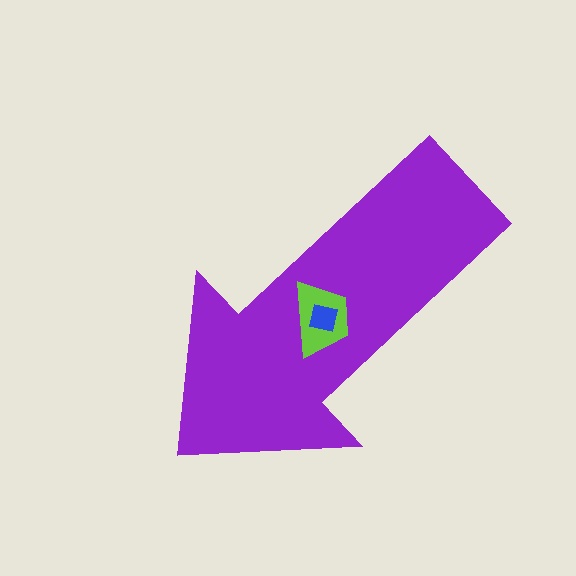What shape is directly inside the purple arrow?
The lime trapezoid.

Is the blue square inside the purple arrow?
Yes.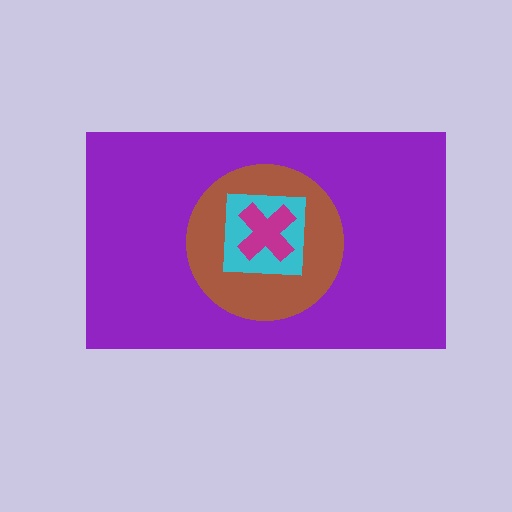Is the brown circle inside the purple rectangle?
Yes.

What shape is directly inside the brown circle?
The cyan square.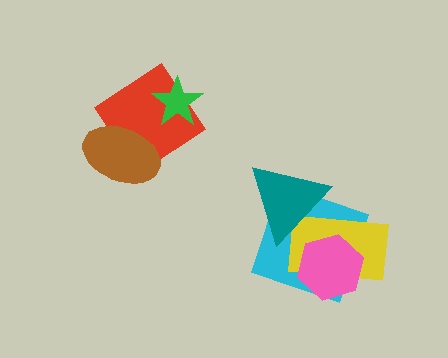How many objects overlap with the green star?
1 object overlaps with the green star.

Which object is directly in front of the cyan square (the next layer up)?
The yellow rectangle is directly in front of the cyan square.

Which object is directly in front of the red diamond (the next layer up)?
The brown ellipse is directly in front of the red diamond.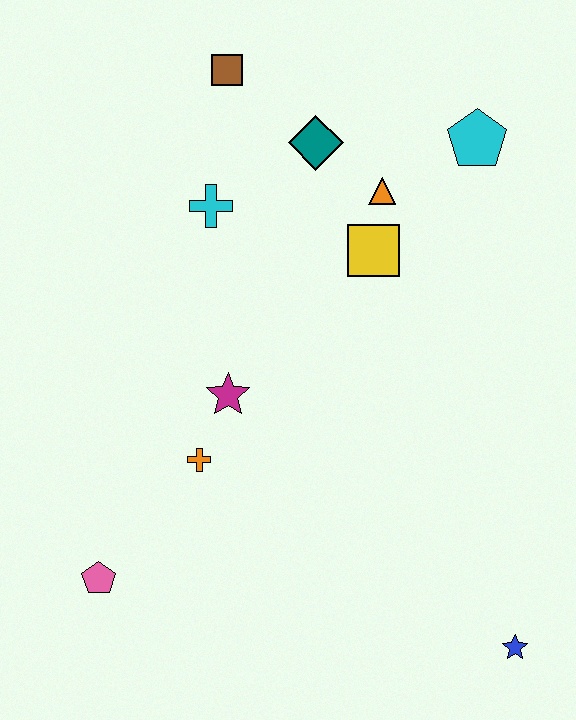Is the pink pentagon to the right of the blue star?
No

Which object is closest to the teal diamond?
The orange triangle is closest to the teal diamond.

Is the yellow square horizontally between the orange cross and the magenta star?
No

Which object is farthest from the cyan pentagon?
The pink pentagon is farthest from the cyan pentagon.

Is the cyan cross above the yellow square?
Yes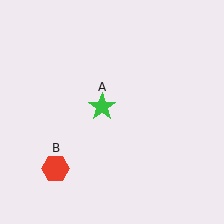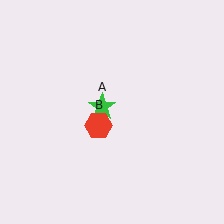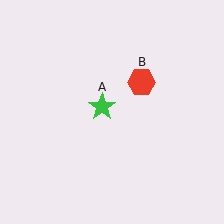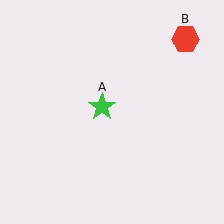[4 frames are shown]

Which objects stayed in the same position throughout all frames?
Green star (object A) remained stationary.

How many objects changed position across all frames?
1 object changed position: red hexagon (object B).